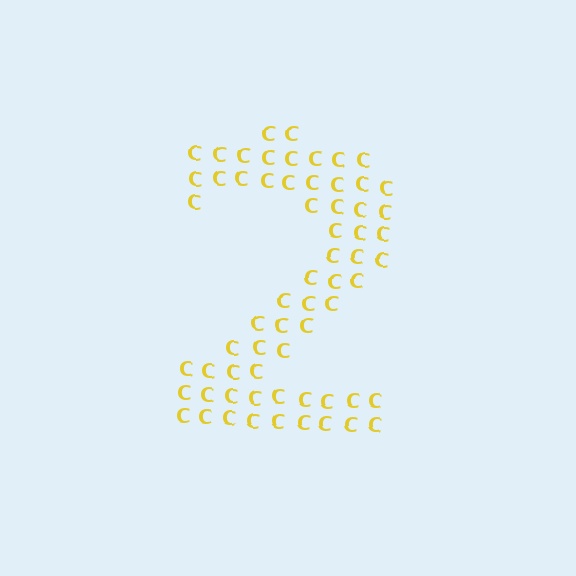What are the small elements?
The small elements are letter C's.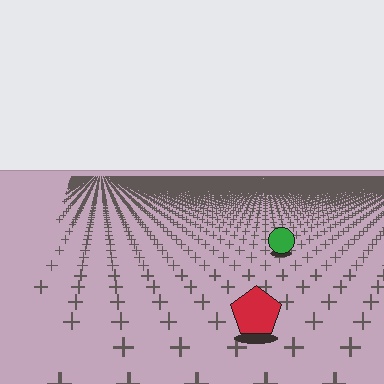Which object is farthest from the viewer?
The green circle is farthest from the viewer. It appears smaller and the ground texture around it is denser.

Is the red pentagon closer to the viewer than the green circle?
Yes. The red pentagon is closer — you can tell from the texture gradient: the ground texture is coarser near it.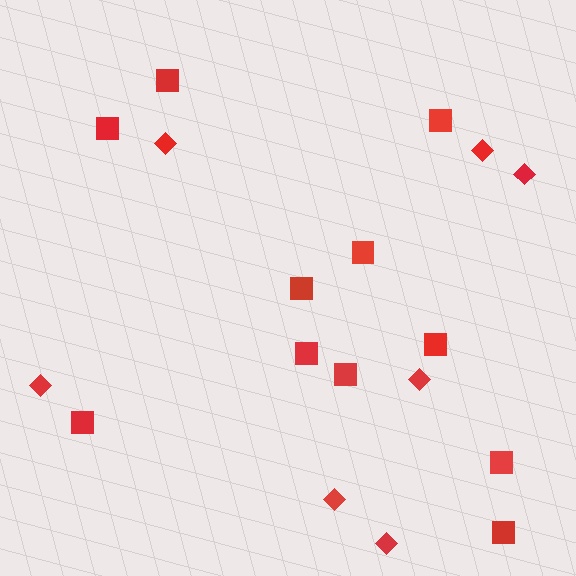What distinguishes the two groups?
There are 2 groups: one group of diamonds (7) and one group of squares (11).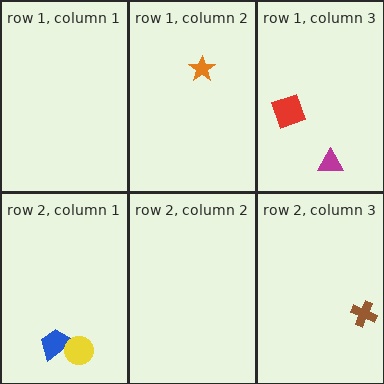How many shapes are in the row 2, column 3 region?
1.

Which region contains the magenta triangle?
The row 1, column 3 region.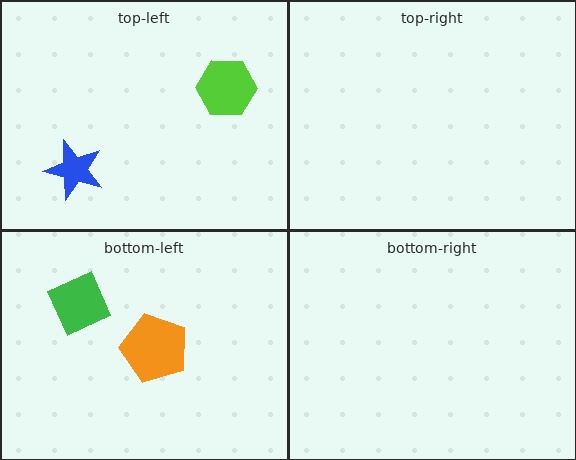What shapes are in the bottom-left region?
The orange pentagon, the green diamond.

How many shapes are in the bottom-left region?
2.